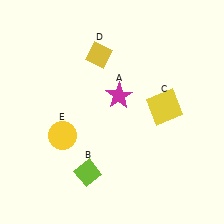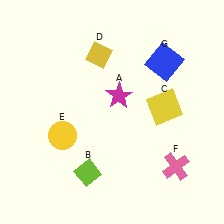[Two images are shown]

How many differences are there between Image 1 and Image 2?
There are 2 differences between the two images.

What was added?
A pink cross (F), a blue square (G) were added in Image 2.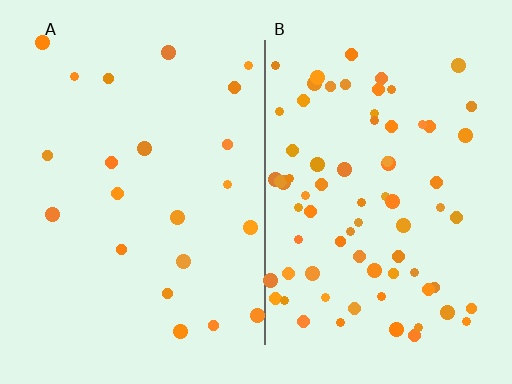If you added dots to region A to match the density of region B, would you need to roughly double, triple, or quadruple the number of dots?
Approximately triple.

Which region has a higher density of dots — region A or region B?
B (the right).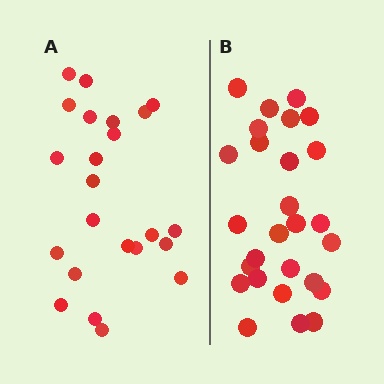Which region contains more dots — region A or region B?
Region B (the right region) has more dots.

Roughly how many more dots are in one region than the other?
Region B has about 4 more dots than region A.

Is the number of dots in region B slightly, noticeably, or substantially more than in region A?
Region B has only slightly more — the two regions are fairly close. The ratio is roughly 1.2 to 1.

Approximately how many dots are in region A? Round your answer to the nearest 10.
About 20 dots. (The exact count is 23, which rounds to 20.)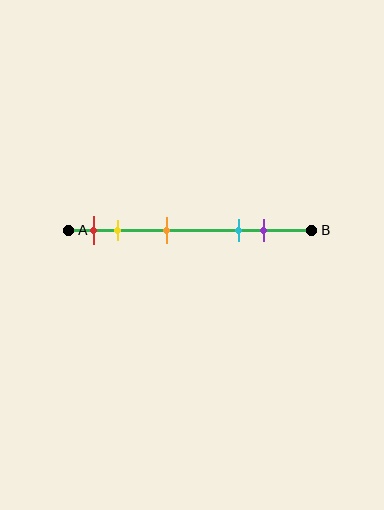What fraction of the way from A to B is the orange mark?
The orange mark is approximately 40% (0.4) of the way from A to B.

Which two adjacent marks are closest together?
The red and yellow marks are the closest adjacent pair.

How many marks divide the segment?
There are 5 marks dividing the segment.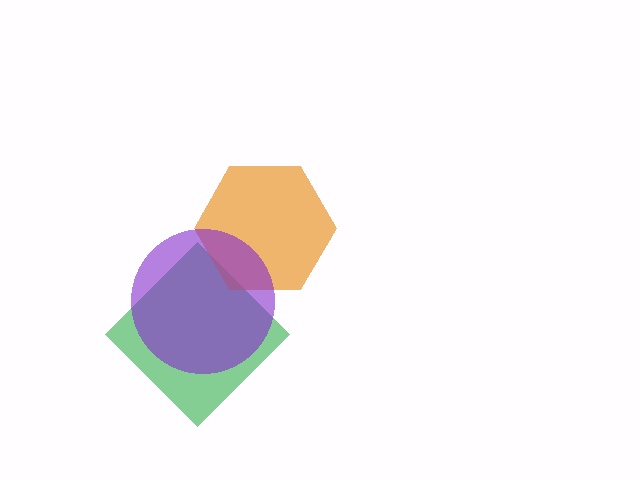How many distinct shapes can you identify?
There are 3 distinct shapes: a green diamond, an orange hexagon, a purple circle.